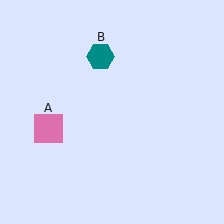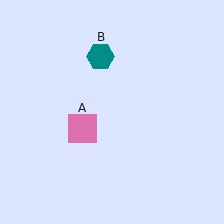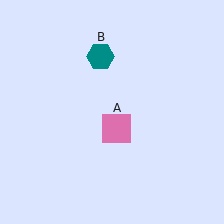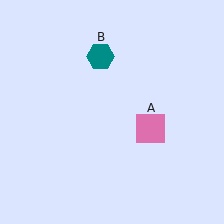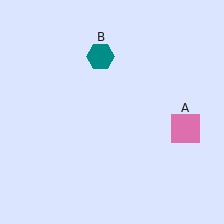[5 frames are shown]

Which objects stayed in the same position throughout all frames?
Teal hexagon (object B) remained stationary.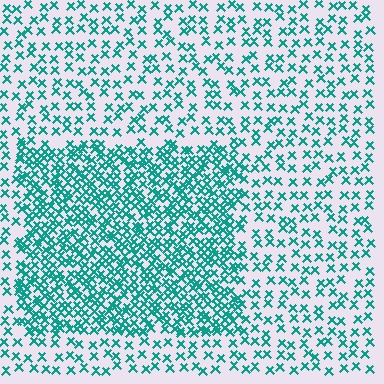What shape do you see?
I see a rectangle.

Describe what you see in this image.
The image contains small teal elements arranged at two different densities. A rectangle-shaped region is visible where the elements are more densely packed than the surrounding area.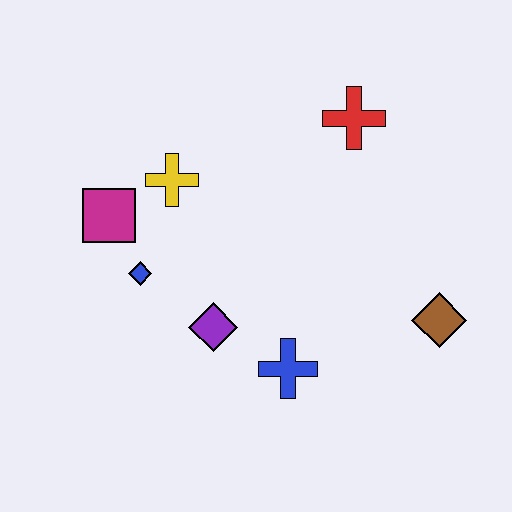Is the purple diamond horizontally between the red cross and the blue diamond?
Yes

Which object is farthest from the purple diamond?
The red cross is farthest from the purple diamond.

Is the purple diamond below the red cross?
Yes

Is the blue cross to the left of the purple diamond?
No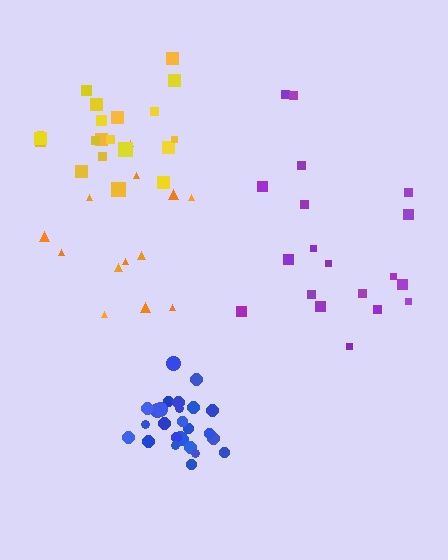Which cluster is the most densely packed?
Blue.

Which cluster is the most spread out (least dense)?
Purple.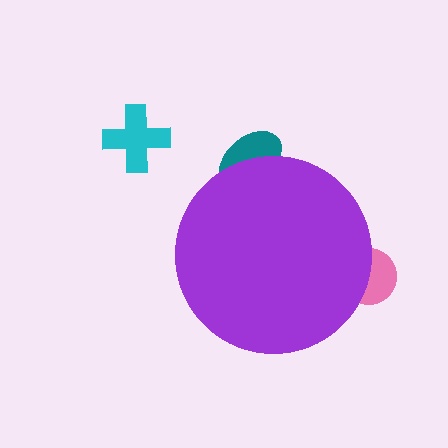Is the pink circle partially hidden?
Yes, the pink circle is partially hidden behind the purple circle.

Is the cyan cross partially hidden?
No, the cyan cross is fully visible.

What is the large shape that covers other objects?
A purple circle.